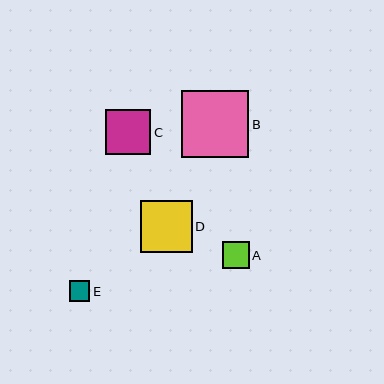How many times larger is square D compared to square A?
Square D is approximately 2.0 times the size of square A.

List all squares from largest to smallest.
From largest to smallest: B, D, C, A, E.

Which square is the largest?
Square B is the largest with a size of approximately 67 pixels.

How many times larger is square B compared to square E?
Square B is approximately 3.3 times the size of square E.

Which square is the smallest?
Square E is the smallest with a size of approximately 21 pixels.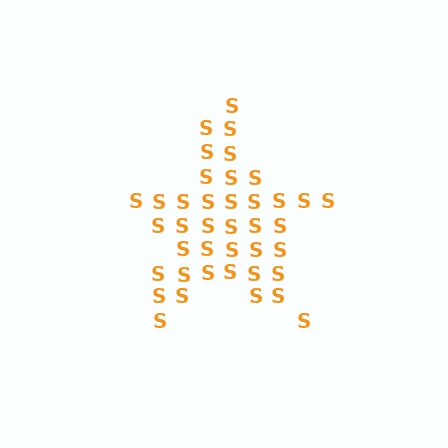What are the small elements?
The small elements are letter S's.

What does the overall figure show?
The overall figure shows a star.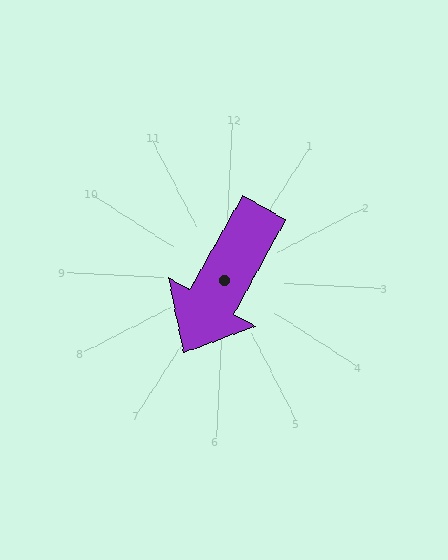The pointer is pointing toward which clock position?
Roughly 7 o'clock.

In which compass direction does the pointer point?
Southwest.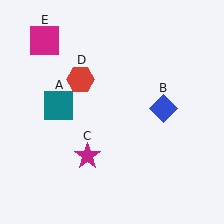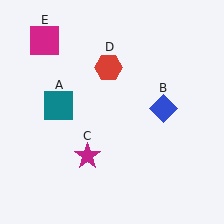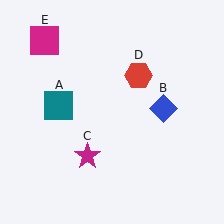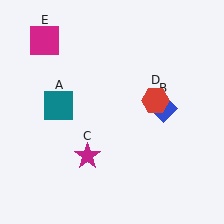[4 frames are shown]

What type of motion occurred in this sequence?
The red hexagon (object D) rotated clockwise around the center of the scene.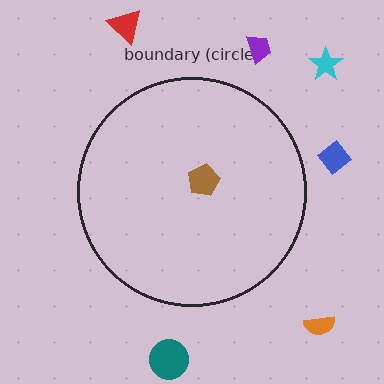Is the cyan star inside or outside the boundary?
Outside.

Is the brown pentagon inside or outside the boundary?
Inside.